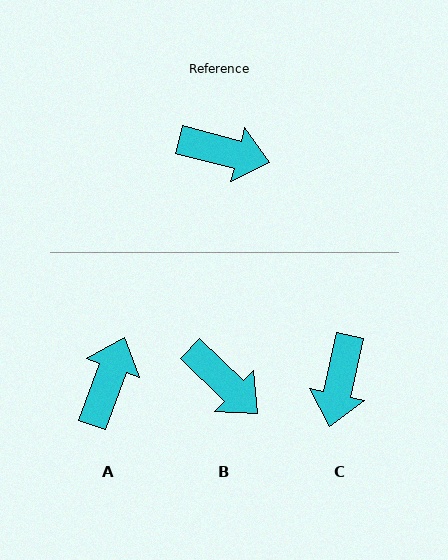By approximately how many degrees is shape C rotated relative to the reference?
Approximately 88 degrees clockwise.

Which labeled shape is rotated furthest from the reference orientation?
C, about 88 degrees away.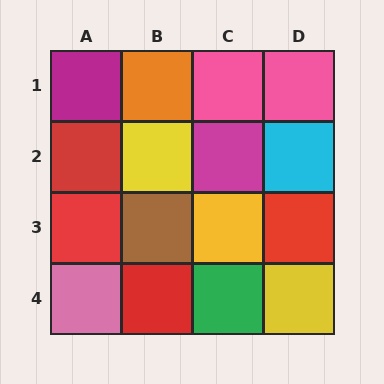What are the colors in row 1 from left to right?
Magenta, orange, pink, pink.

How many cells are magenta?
2 cells are magenta.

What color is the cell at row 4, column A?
Pink.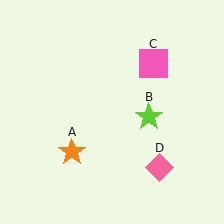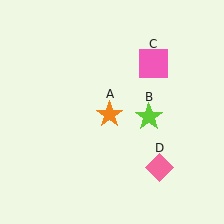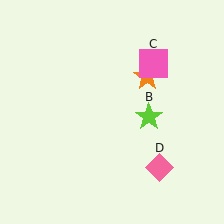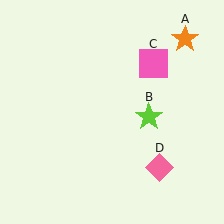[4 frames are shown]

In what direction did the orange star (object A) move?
The orange star (object A) moved up and to the right.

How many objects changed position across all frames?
1 object changed position: orange star (object A).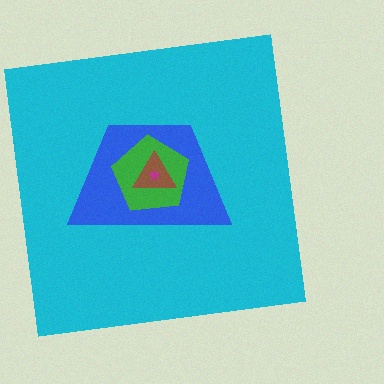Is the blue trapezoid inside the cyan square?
Yes.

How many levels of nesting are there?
5.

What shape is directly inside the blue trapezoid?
The green pentagon.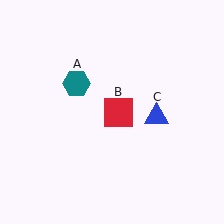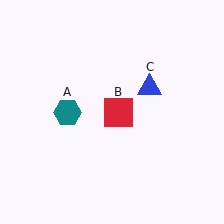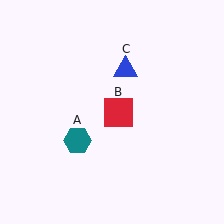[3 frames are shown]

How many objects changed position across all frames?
2 objects changed position: teal hexagon (object A), blue triangle (object C).